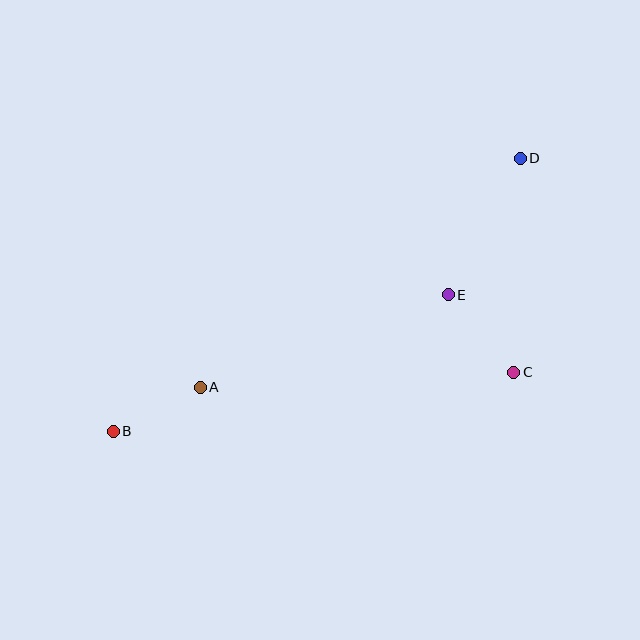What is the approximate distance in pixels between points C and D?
The distance between C and D is approximately 214 pixels.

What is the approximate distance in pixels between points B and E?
The distance between B and E is approximately 362 pixels.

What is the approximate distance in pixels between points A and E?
The distance between A and E is approximately 265 pixels.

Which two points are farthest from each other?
Points B and D are farthest from each other.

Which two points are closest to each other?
Points A and B are closest to each other.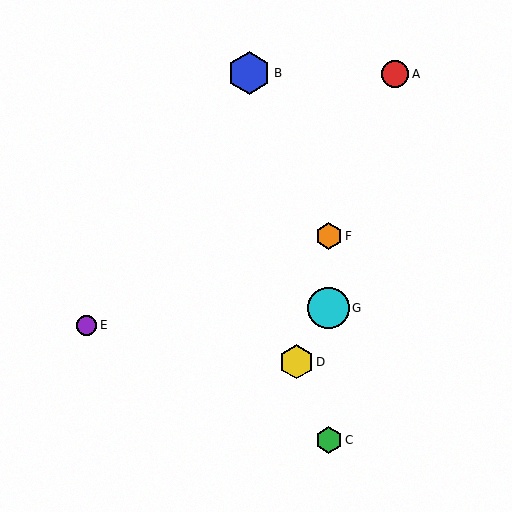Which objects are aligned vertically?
Objects C, F, G are aligned vertically.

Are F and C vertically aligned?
Yes, both are at x≈329.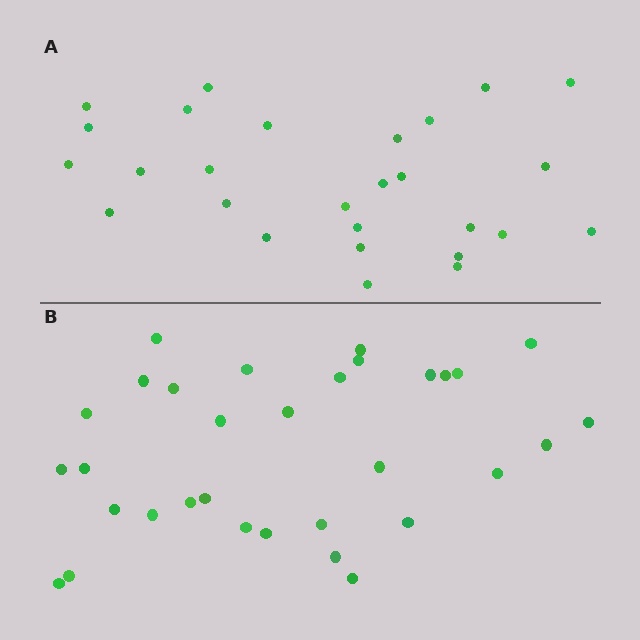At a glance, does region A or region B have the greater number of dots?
Region B (the bottom region) has more dots.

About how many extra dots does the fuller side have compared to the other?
Region B has about 5 more dots than region A.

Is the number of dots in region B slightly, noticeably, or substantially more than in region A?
Region B has only slightly more — the two regions are fairly close. The ratio is roughly 1.2 to 1.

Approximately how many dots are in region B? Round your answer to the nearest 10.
About 30 dots. (The exact count is 32, which rounds to 30.)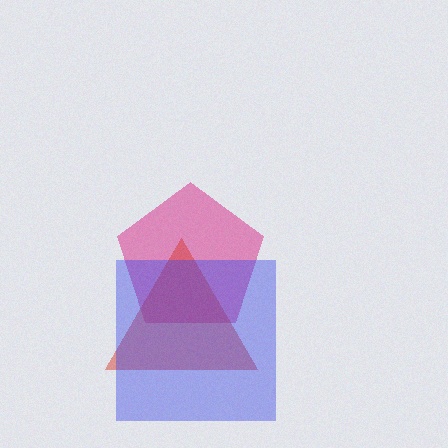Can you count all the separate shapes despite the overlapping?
Yes, there are 3 separate shapes.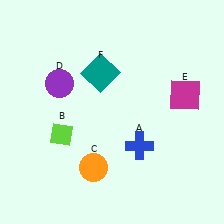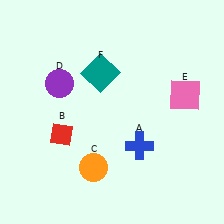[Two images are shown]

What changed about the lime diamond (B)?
In Image 1, B is lime. In Image 2, it changed to red.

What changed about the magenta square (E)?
In Image 1, E is magenta. In Image 2, it changed to pink.